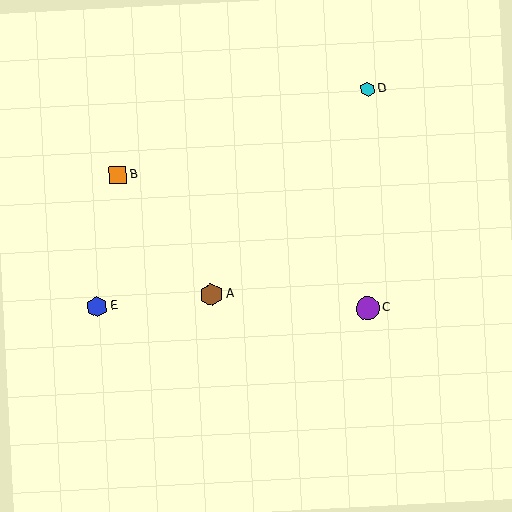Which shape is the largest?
The purple circle (labeled C) is the largest.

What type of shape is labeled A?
Shape A is a brown hexagon.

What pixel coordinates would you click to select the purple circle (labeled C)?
Click at (368, 308) to select the purple circle C.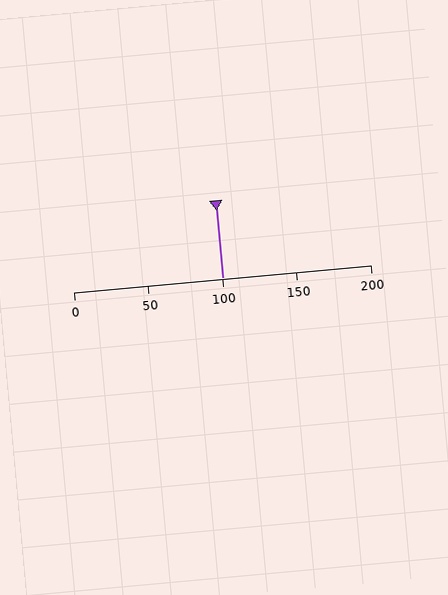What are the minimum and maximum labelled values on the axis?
The axis runs from 0 to 200.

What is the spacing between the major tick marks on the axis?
The major ticks are spaced 50 apart.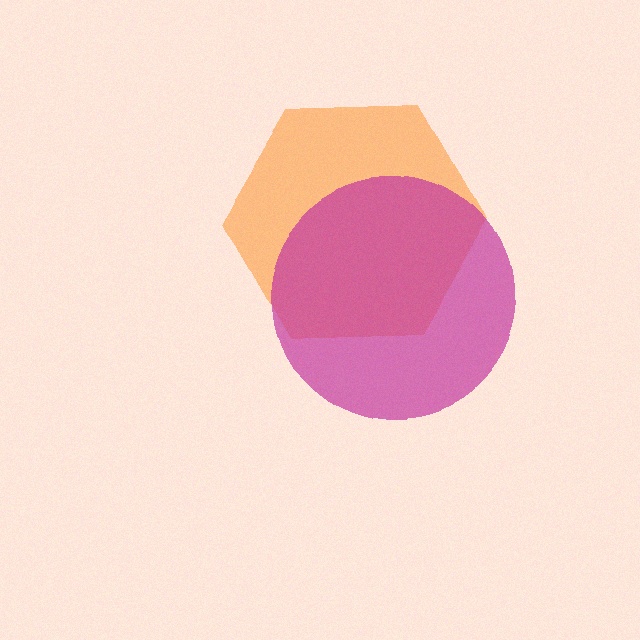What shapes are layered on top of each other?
The layered shapes are: an orange hexagon, a magenta circle.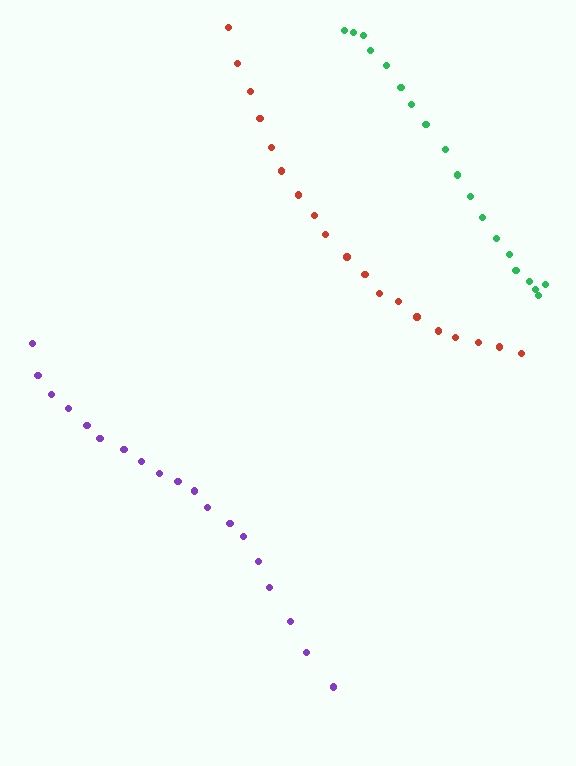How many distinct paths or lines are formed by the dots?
There are 3 distinct paths.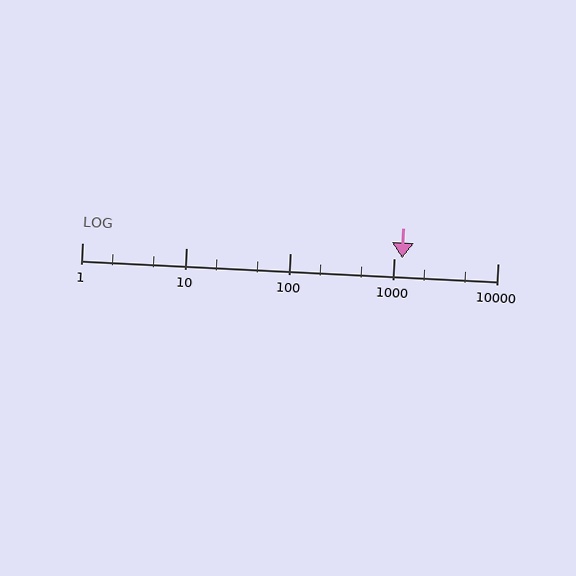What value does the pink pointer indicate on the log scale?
The pointer indicates approximately 1200.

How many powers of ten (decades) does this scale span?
The scale spans 4 decades, from 1 to 10000.